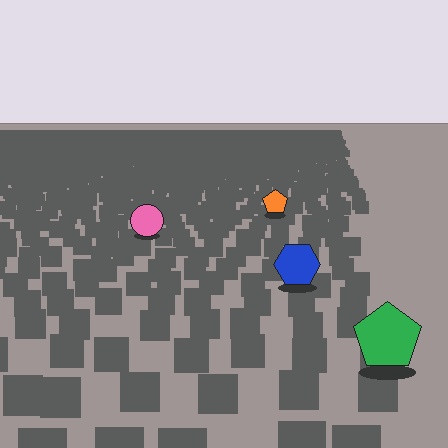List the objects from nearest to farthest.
From nearest to farthest: the green pentagon, the blue hexagon, the pink circle, the orange pentagon.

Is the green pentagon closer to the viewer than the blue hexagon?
Yes. The green pentagon is closer — you can tell from the texture gradient: the ground texture is coarser near it.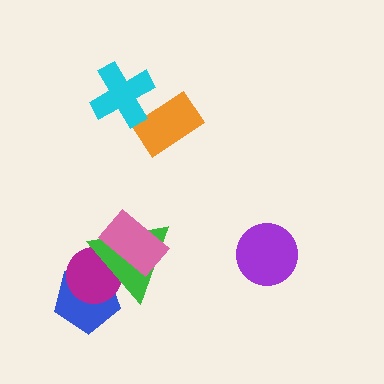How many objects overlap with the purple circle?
0 objects overlap with the purple circle.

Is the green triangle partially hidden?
Yes, it is partially covered by another shape.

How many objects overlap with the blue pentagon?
2 objects overlap with the blue pentagon.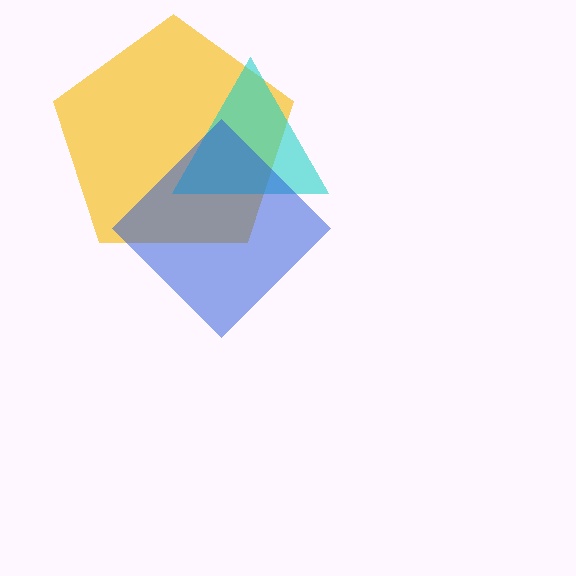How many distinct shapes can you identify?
There are 3 distinct shapes: a yellow pentagon, a cyan triangle, a blue diamond.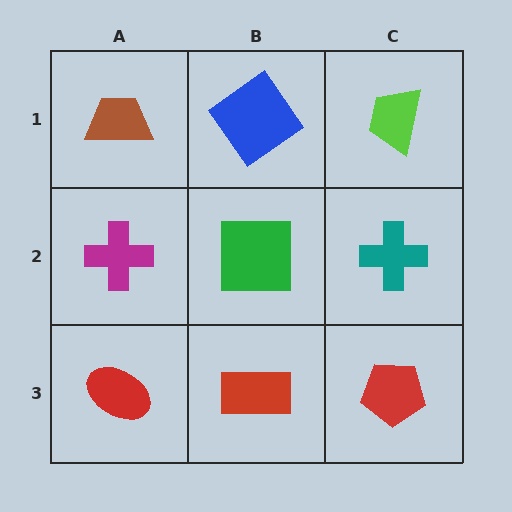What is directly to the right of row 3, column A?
A red rectangle.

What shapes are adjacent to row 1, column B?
A green square (row 2, column B), a brown trapezoid (row 1, column A), a lime trapezoid (row 1, column C).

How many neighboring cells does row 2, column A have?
3.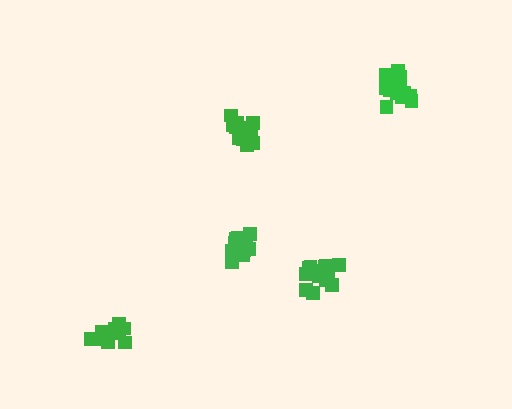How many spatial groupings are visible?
There are 5 spatial groupings.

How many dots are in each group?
Group 1: 13 dots, Group 2: 11 dots, Group 3: 15 dots, Group 4: 15 dots, Group 5: 13 dots (67 total).